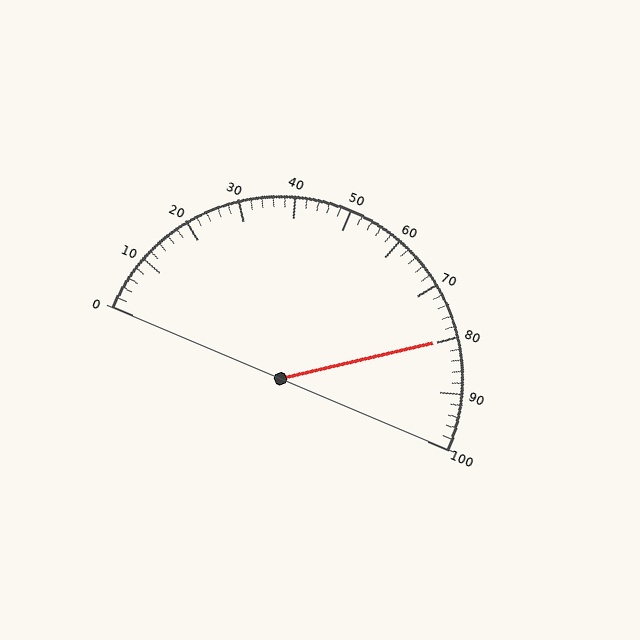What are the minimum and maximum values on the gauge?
The gauge ranges from 0 to 100.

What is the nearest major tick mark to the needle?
The nearest major tick mark is 80.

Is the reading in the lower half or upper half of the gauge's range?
The reading is in the upper half of the range (0 to 100).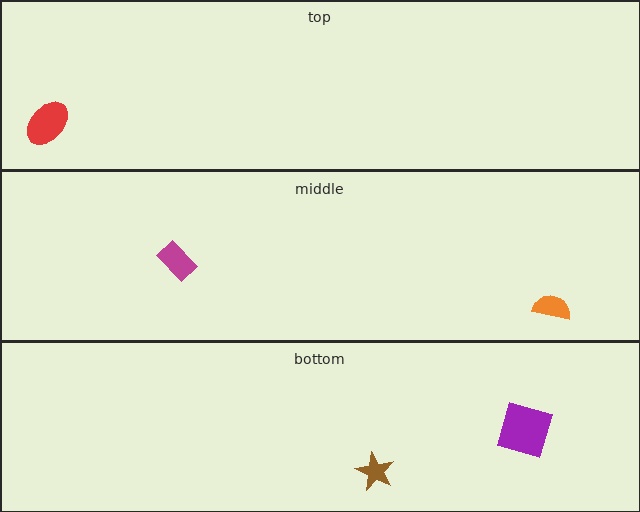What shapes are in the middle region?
The magenta rectangle, the orange semicircle.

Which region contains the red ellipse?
The top region.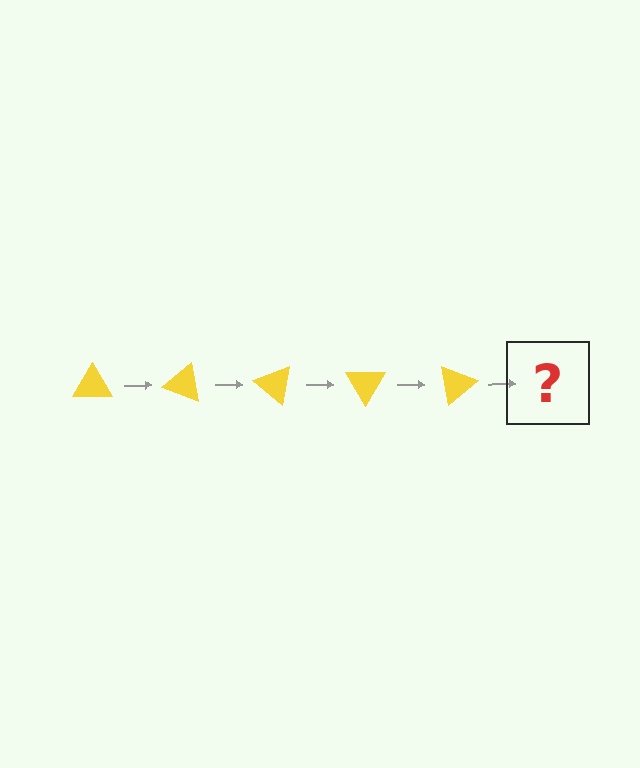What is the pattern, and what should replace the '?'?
The pattern is that the triangle rotates 20 degrees each step. The '?' should be a yellow triangle rotated 100 degrees.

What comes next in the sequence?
The next element should be a yellow triangle rotated 100 degrees.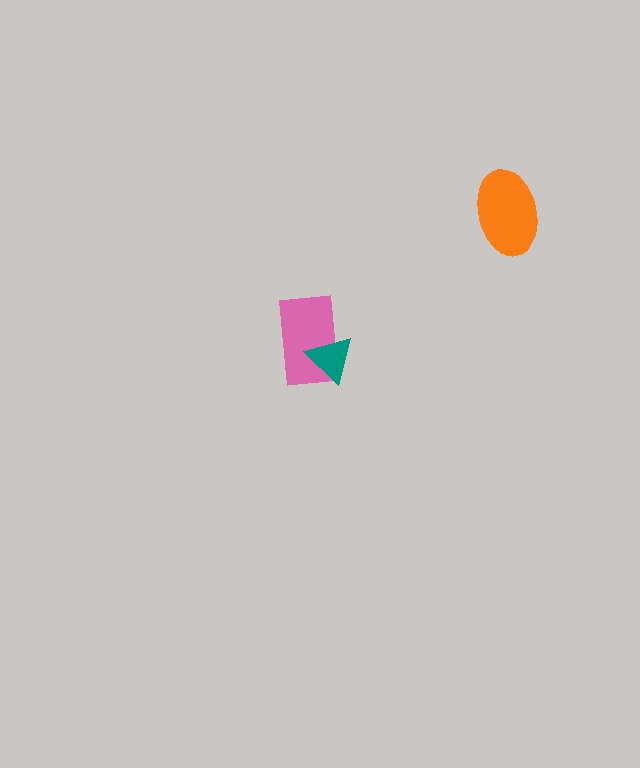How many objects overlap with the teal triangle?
1 object overlaps with the teal triangle.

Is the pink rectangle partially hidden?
Yes, it is partially covered by another shape.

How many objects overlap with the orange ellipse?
0 objects overlap with the orange ellipse.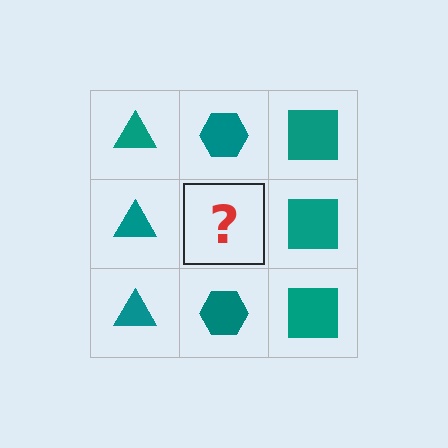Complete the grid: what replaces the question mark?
The question mark should be replaced with a teal hexagon.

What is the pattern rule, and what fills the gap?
The rule is that each column has a consistent shape. The gap should be filled with a teal hexagon.